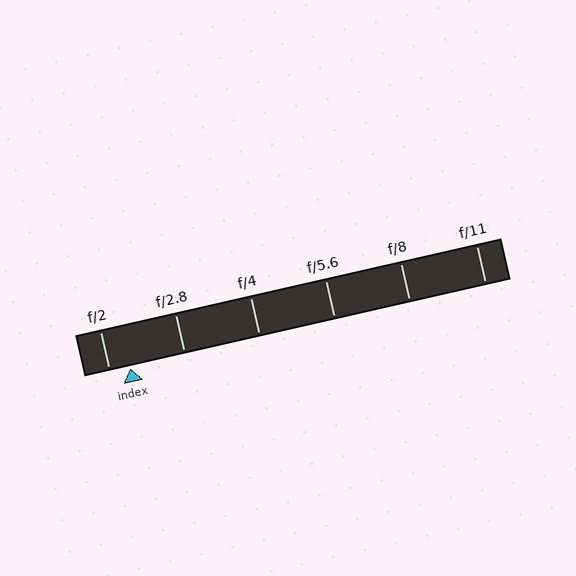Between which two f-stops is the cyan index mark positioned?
The index mark is between f/2 and f/2.8.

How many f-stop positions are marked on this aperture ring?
There are 6 f-stop positions marked.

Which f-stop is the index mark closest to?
The index mark is closest to f/2.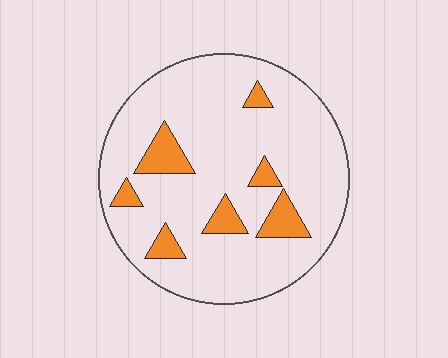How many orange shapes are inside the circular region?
7.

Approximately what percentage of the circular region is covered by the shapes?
Approximately 15%.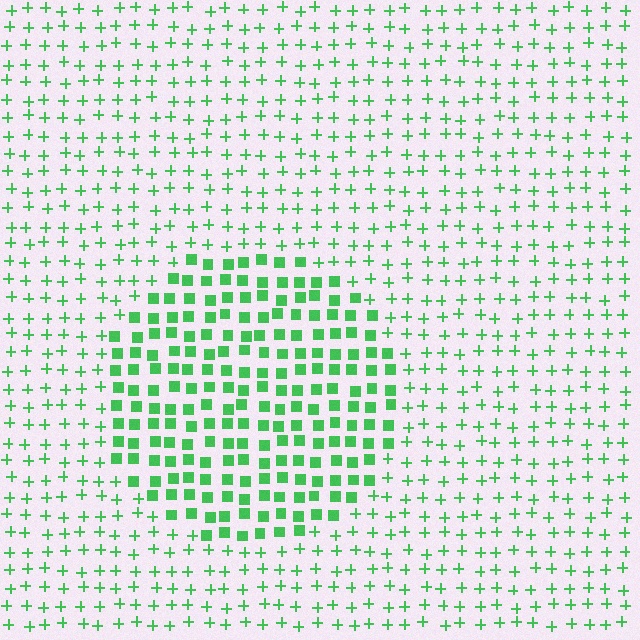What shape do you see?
I see a circle.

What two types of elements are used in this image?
The image uses squares inside the circle region and plus signs outside it.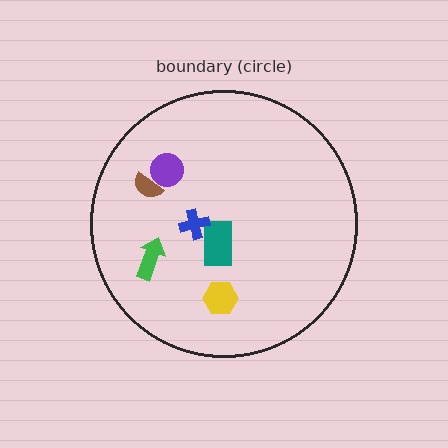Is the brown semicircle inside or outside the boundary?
Inside.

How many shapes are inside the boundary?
6 inside, 0 outside.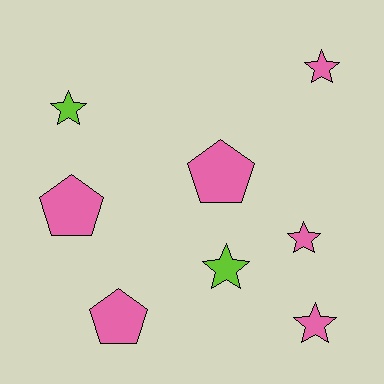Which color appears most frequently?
Pink, with 6 objects.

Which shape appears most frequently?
Star, with 5 objects.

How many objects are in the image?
There are 8 objects.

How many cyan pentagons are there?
There are no cyan pentagons.